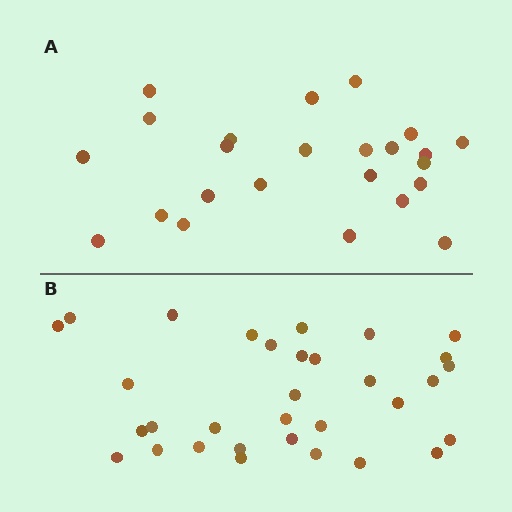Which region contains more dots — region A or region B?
Region B (the bottom region) has more dots.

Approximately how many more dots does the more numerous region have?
Region B has roughly 8 or so more dots than region A.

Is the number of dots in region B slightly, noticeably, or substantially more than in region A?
Region B has noticeably more, but not dramatically so. The ratio is roughly 1.3 to 1.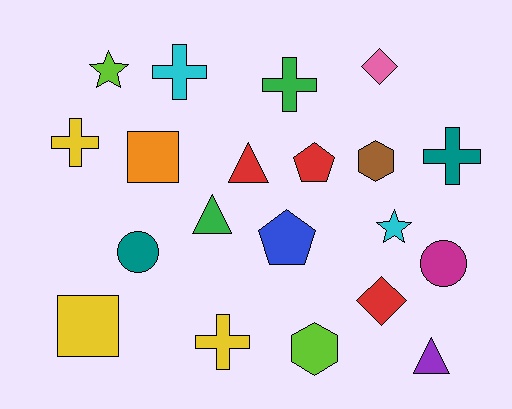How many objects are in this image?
There are 20 objects.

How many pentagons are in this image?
There are 2 pentagons.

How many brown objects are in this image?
There is 1 brown object.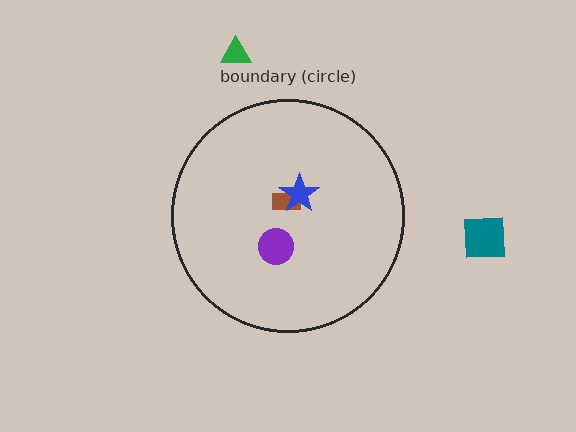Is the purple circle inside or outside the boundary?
Inside.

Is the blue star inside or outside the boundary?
Inside.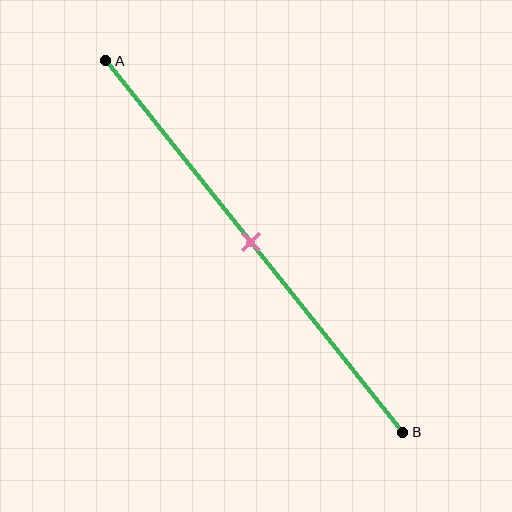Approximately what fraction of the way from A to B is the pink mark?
The pink mark is approximately 50% of the way from A to B.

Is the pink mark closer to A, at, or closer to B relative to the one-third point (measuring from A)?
The pink mark is closer to point B than the one-third point of segment AB.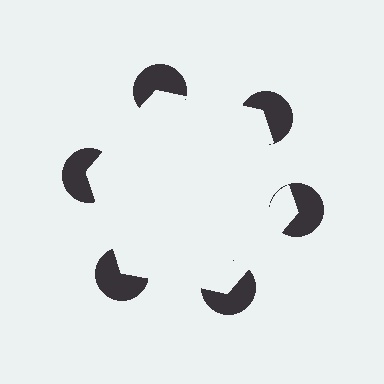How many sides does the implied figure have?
6 sides.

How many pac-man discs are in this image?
There are 6 — one at each vertex of the illusory hexagon.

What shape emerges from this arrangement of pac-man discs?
An illusory hexagon — its edges are inferred from the aligned wedge cuts in the pac-man discs, not physically drawn.